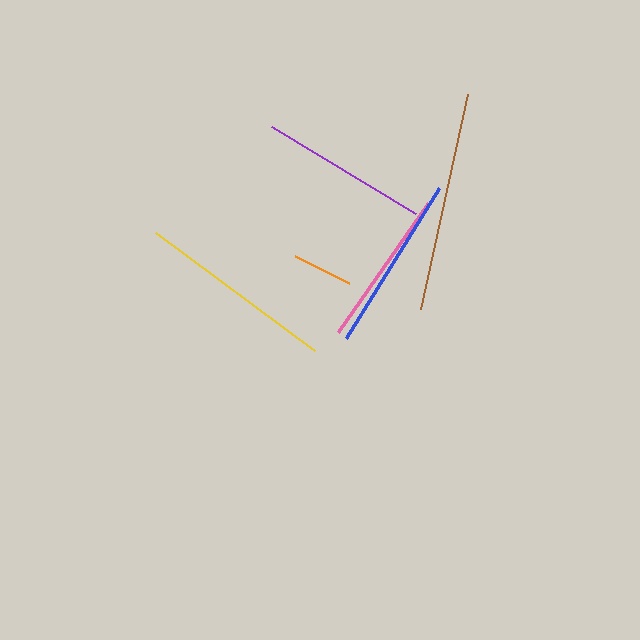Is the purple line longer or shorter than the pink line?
The purple line is longer than the pink line.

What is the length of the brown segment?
The brown segment is approximately 220 pixels long.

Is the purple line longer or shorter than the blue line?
The blue line is longer than the purple line.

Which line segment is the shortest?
The orange line is the shortest at approximately 60 pixels.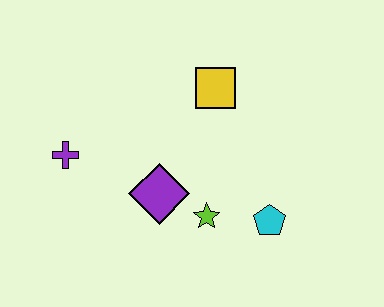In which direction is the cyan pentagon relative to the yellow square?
The cyan pentagon is below the yellow square.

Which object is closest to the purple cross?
The purple diamond is closest to the purple cross.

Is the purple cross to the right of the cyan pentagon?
No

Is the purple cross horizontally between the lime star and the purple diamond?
No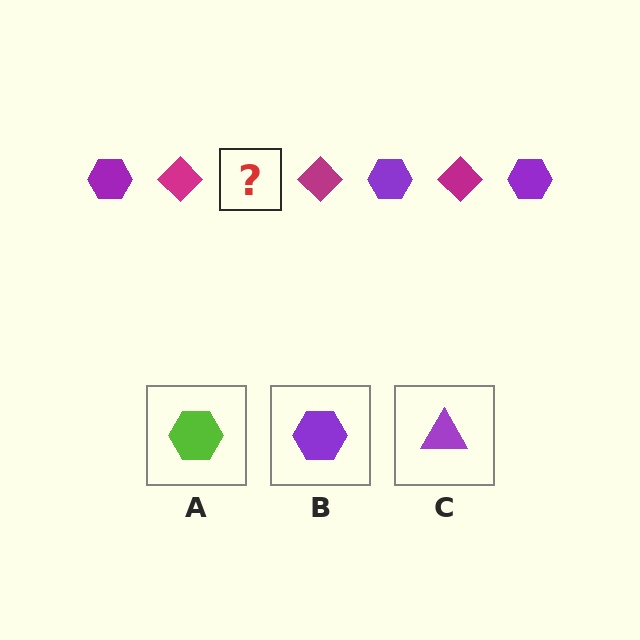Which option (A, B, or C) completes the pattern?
B.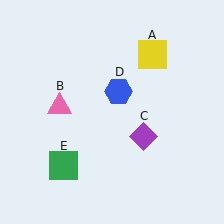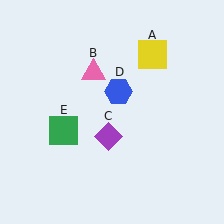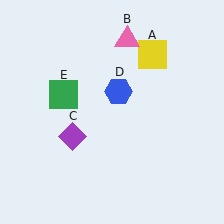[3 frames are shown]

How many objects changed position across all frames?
3 objects changed position: pink triangle (object B), purple diamond (object C), green square (object E).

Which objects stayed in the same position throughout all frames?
Yellow square (object A) and blue hexagon (object D) remained stationary.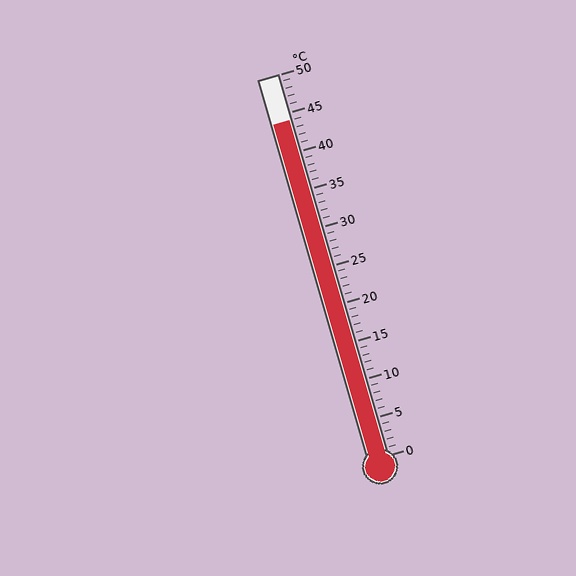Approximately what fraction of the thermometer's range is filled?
The thermometer is filled to approximately 90% of its range.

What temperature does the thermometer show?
The thermometer shows approximately 44°C.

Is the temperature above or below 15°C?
The temperature is above 15°C.